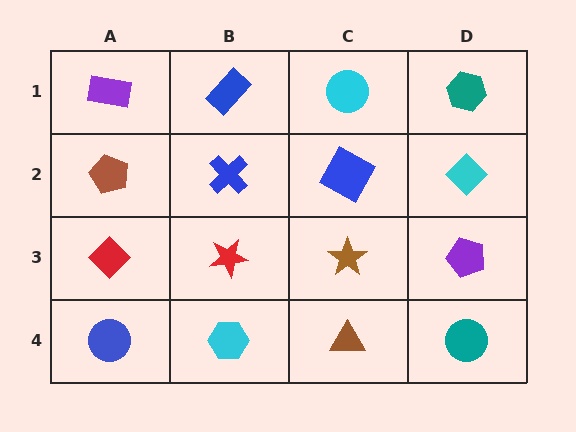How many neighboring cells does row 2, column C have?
4.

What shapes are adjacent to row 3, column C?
A blue square (row 2, column C), a brown triangle (row 4, column C), a red star (row 3, column B), a purple pentagon (row 3, column D).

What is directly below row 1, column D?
A cyan diamond.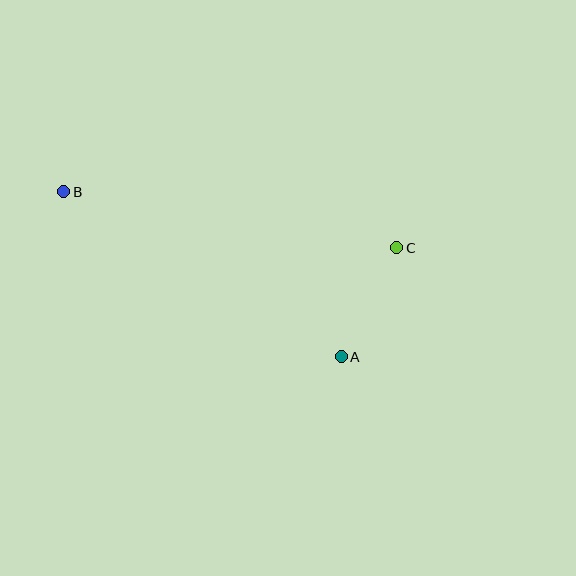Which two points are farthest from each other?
Points B and C are farthest from each other.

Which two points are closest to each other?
Points A and C are closest to each other.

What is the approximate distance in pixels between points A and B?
The distance between A and B is approximately 323 pixels.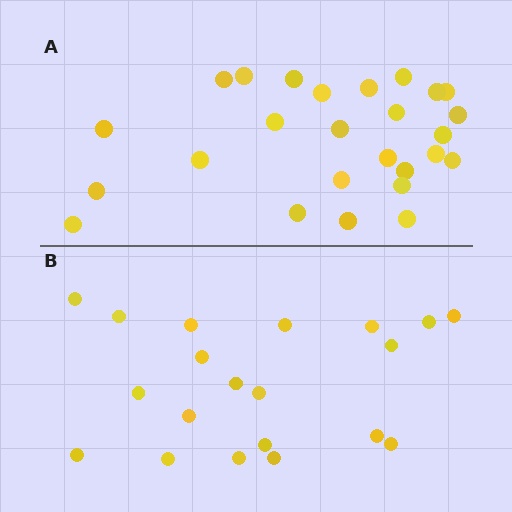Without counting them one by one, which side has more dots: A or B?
Region A (the top region) has more dots.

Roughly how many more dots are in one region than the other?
Region A has about 6 more dots than region B.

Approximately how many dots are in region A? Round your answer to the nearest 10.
About 30 dots. (The exact count is 26, which rounds to 30.)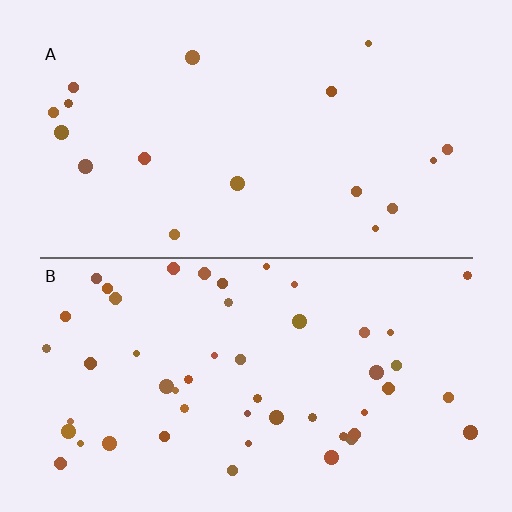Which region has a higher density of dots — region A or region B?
B (the bottom).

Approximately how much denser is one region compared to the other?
Approximately 2.8× — region B over region A.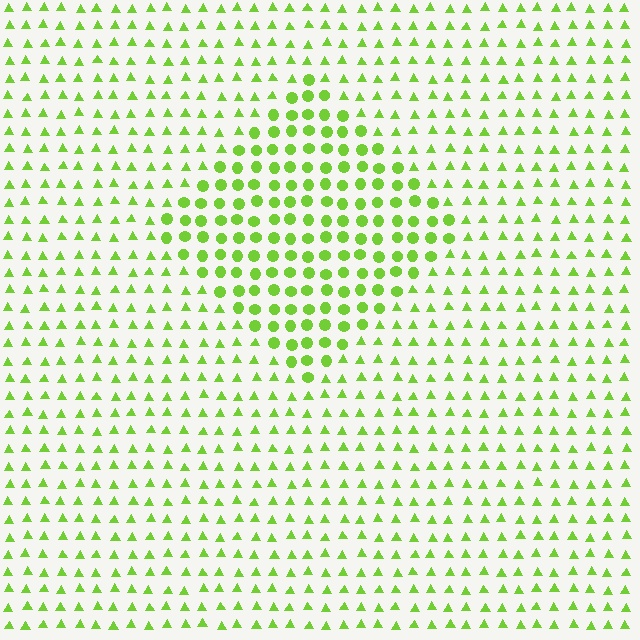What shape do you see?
I see a diamond.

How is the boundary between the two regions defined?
The boundary is defined by a change in element shape: circles inside vs. triangles outside. All elements share the same color and spacing.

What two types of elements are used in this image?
The image uses circles inside the diamond region and triangles outside it.